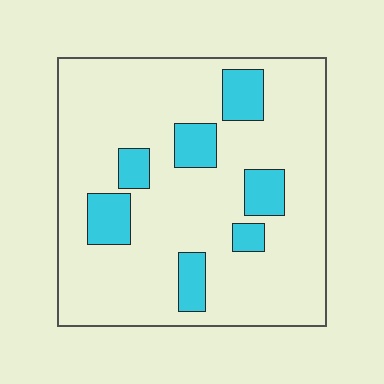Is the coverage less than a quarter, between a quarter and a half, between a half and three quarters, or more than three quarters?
Less than a quarter.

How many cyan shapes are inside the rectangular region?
7.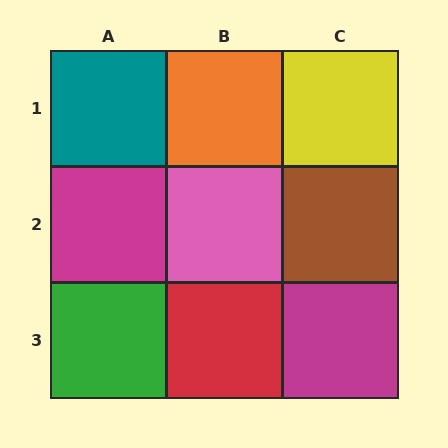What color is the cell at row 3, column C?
Magenta.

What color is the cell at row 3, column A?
Green.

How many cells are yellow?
1 cell is yellow.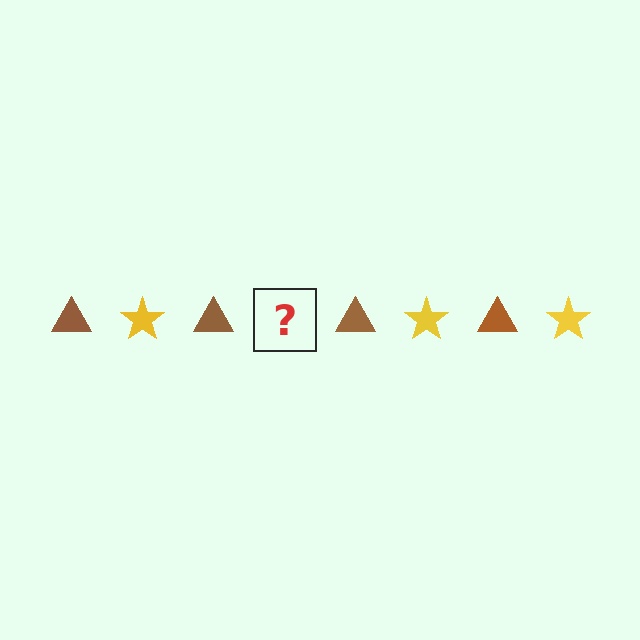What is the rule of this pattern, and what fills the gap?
The rule is that the pattern alternates between brown triangle and yellow star. The gap should be filled with a yellow star.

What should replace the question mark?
The question mark should be replaced with a yellow star.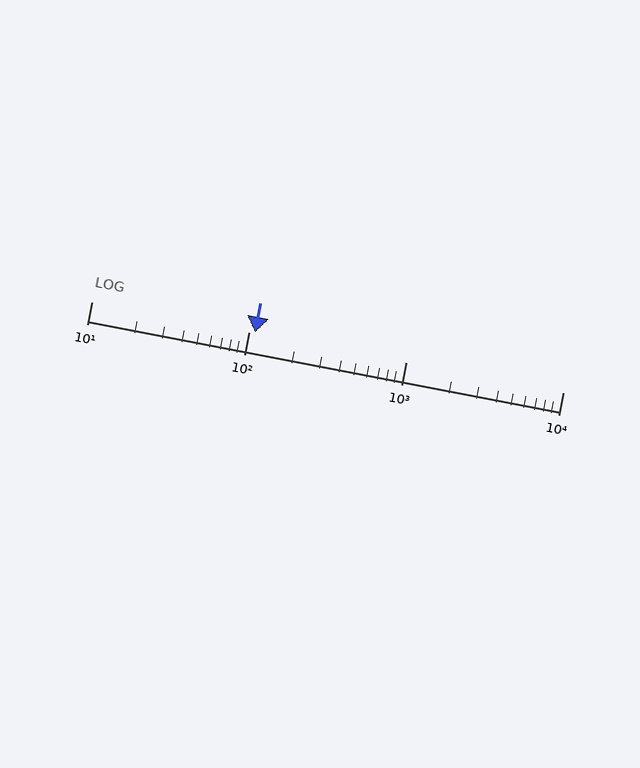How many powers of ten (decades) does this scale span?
The scale spans 3 decades, from 10 to 10000.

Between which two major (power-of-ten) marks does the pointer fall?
The pointer is between 100 and 1000.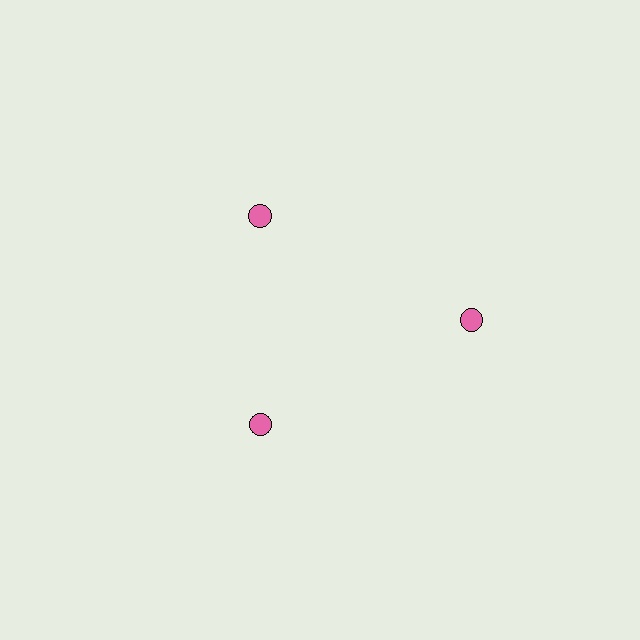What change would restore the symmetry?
The symmetry would be restored by moving it inward, back onto the ring so that all 3 circles sit at equal angles and equal distance from the center.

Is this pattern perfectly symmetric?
No. The 3 pink circles are arranged in a ring, but one element near the 3 o'clock position is pushed outward from the center, breaking the 3-fold rotational symmetry.